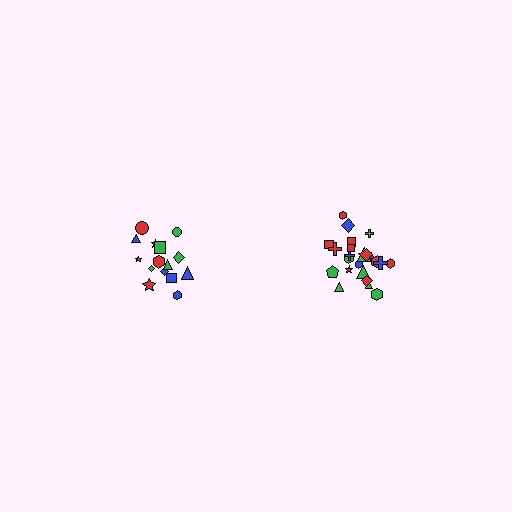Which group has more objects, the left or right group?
The right group.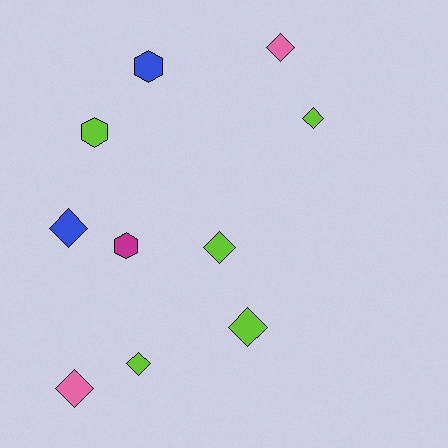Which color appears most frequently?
Lime, with 5 objects.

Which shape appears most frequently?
Diamond, with 7 objects.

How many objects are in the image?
There are 10 objects.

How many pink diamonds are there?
There are 2 pink diamonds.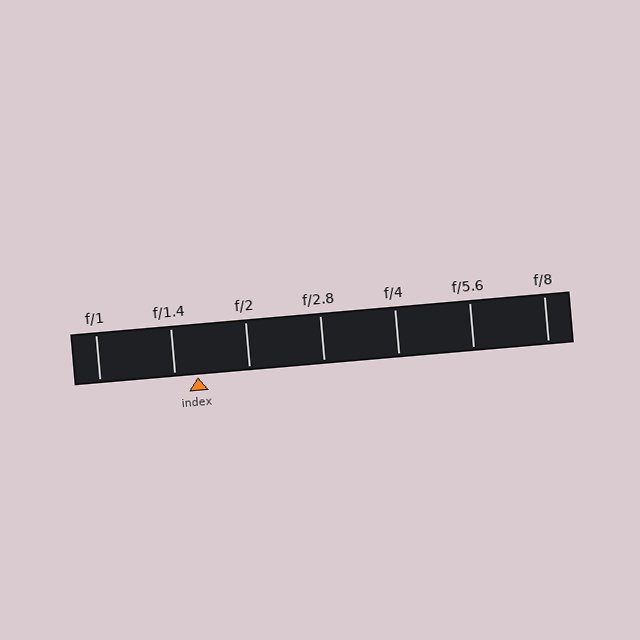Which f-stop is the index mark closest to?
The index mark is closest to f/1.4.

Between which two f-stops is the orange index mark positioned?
The index mark is between f/1.4 and f/2.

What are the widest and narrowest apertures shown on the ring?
The widest aperture shown is f/1 and the narrowest is f/8.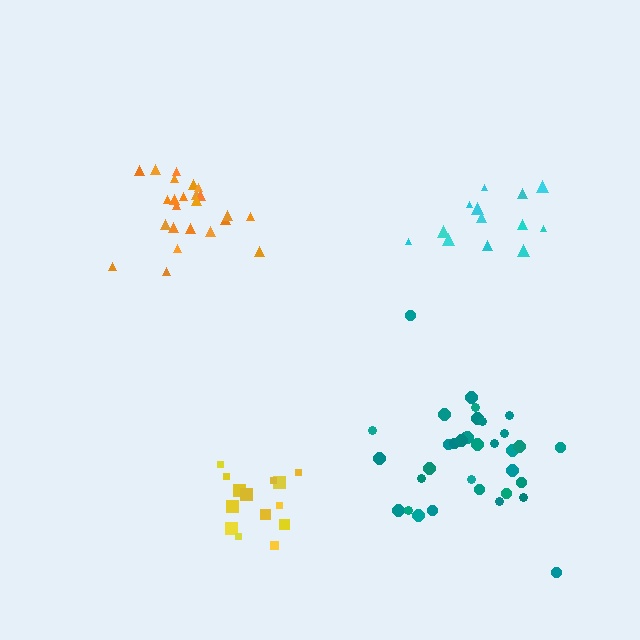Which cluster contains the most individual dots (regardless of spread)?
Teal (34).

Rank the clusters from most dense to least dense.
yellow, orange, teal, cyan.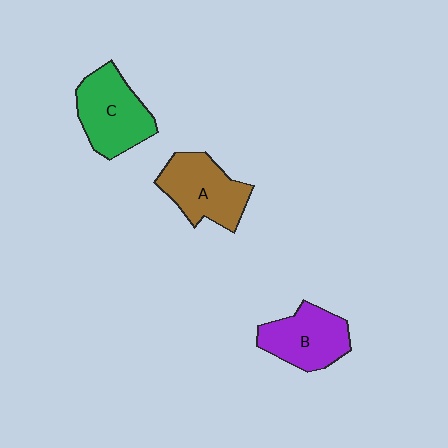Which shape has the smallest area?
Shape B (purple).